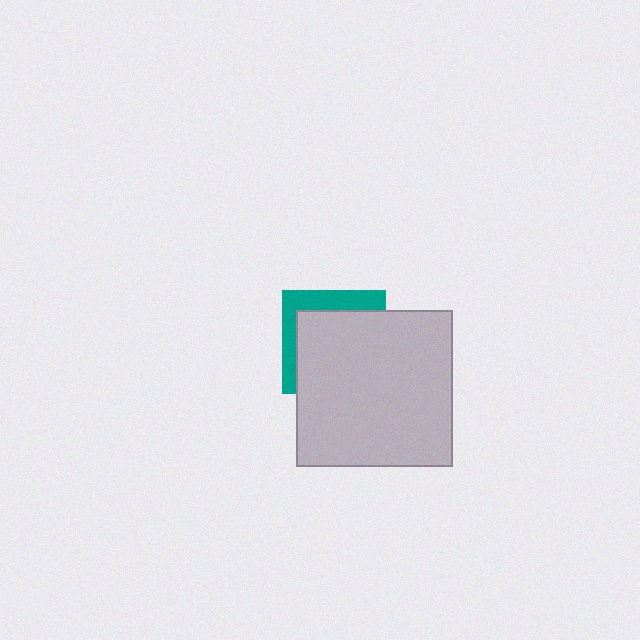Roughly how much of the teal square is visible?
A small part of it is visible (roughly 30%).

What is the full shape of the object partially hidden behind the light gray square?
The partially hidden object is a teal square.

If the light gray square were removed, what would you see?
You would see the complete teal square.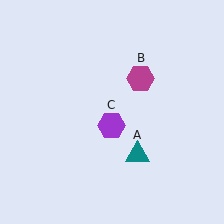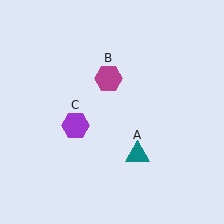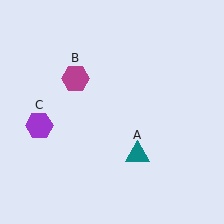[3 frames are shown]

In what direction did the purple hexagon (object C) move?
The purple hexagon (object C) moved left.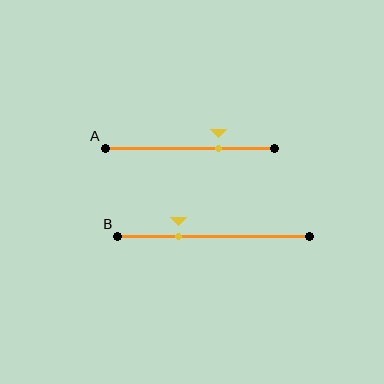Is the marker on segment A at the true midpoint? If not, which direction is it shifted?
No, the marker on segment A is shifted to the right by about 17% of the segment length.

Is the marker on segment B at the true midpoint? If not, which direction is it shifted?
No, the marker on segment B is shifted to the left by about 18% of the segment length.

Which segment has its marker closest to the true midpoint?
Segment A has its marker closest to the true midpoint.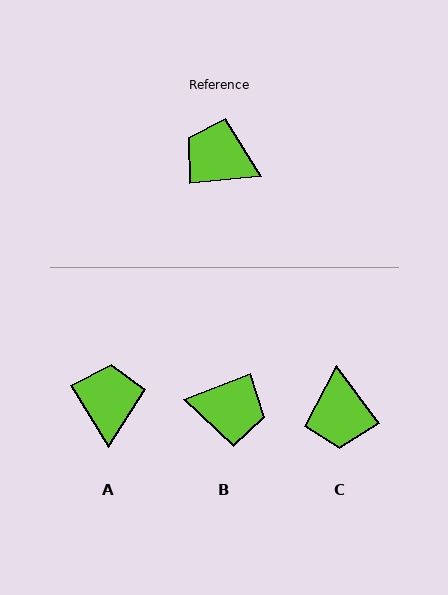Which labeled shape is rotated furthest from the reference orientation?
B, about 164 degrees away.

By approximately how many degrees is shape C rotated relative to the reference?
Approximately 121 degrees counter-clockwise.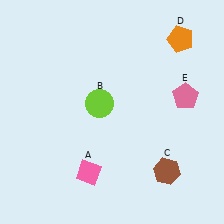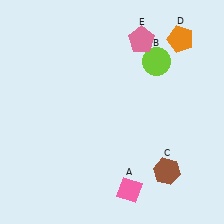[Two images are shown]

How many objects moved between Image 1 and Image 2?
3 objects moved between the two images.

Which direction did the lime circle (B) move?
The lime circle (B) moved right.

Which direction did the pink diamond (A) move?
The pink diamond (A) moved right.